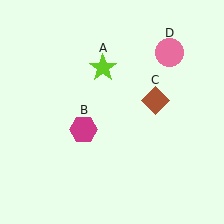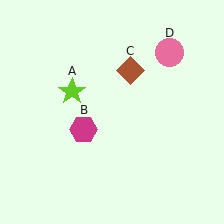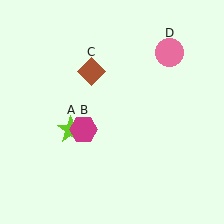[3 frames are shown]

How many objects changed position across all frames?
2 objects changed position: lime star (object A), brown diamond (object C).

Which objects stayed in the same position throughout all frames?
Magenta hexagon (object B) and pink circle (object D) remained stationary.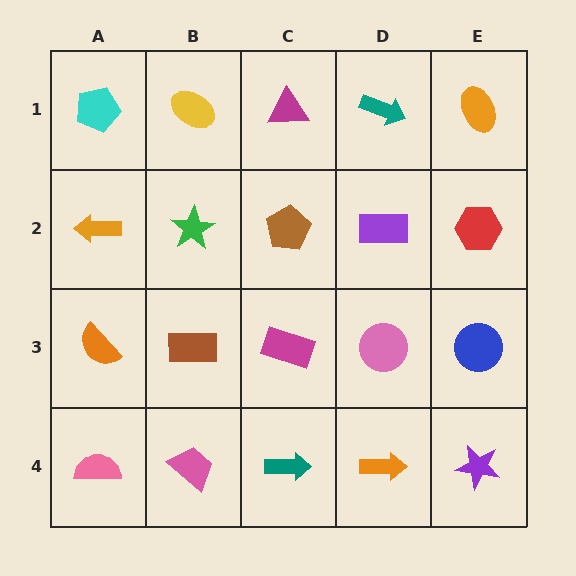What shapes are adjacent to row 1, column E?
A red hexagon (row 2, column E), a teal arrow (row 1, column D).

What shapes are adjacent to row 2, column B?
A yellow ellipse (row 1, column B), a brown rectangle (row 3, column B), an orange arrow (row 2, column A), a brown pentagon (row 2, column C).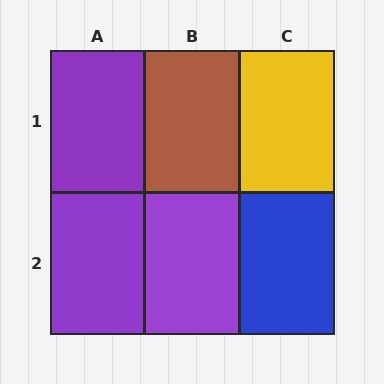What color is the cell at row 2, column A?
Purple.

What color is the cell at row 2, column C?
Blue.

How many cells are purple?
3 cells are purple.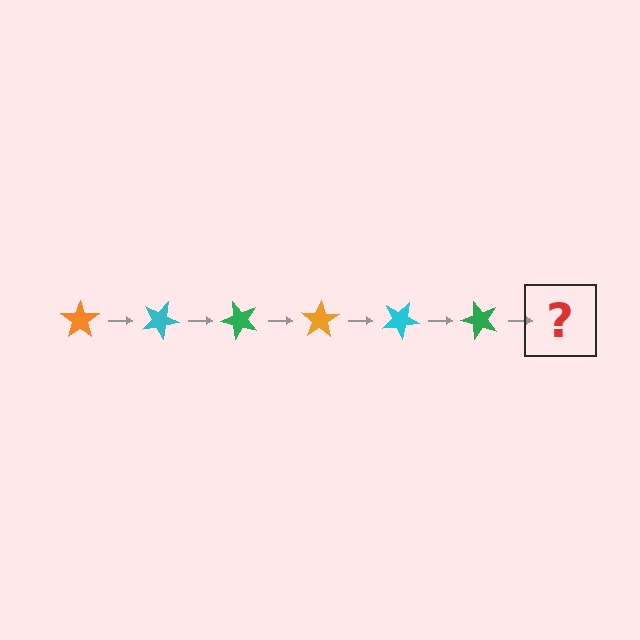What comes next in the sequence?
The next element should be an orange star, rotated 150 degrees from the start.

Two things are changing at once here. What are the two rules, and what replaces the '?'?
The two rules are that it rotates 25 degrees each step and the color cycles through orange, cyan, and green. The '?' should be an orange star, rotated 150 degrees from the start.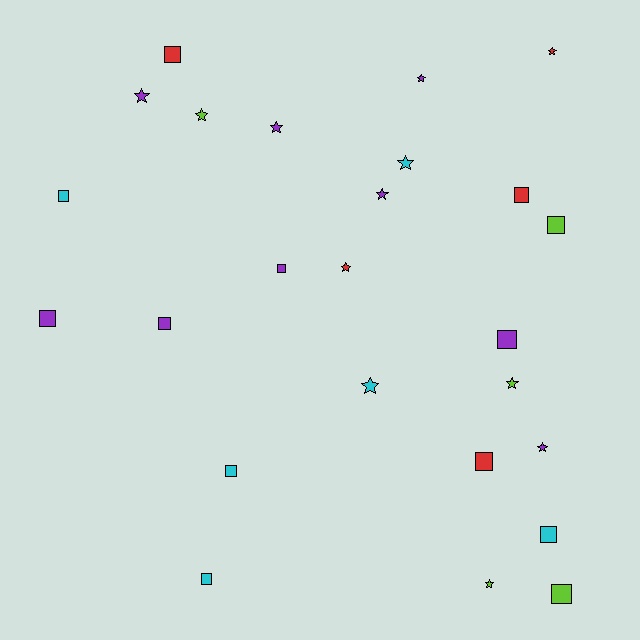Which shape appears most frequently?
Square, with 13 objects.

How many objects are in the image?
There are 25 objects.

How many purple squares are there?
There are 4 purple squares.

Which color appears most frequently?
Purple, with 9 objects.